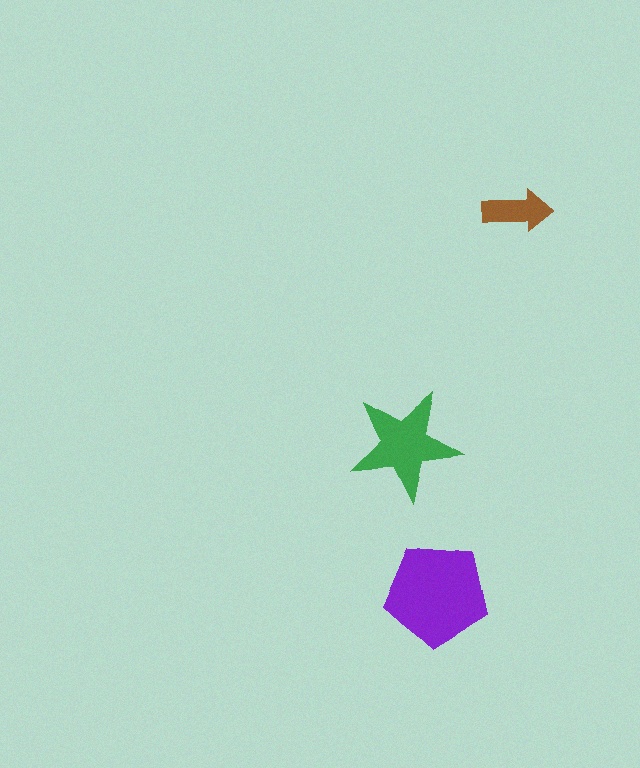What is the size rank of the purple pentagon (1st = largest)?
1st.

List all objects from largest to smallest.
The purple pentagon, the green star, the brown arrow.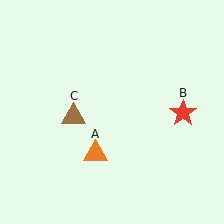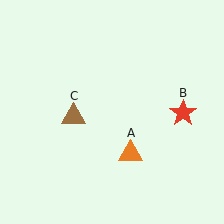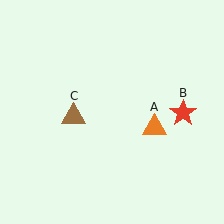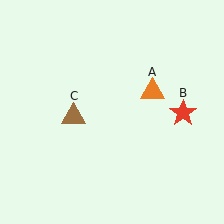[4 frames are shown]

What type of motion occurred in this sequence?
The orange triangle (object A) rotated counterclockwise around the center of the scene.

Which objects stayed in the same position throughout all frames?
Red star (object B) and brown triangle (object C) remained stationary.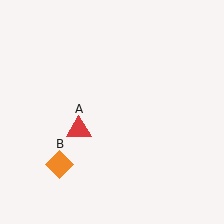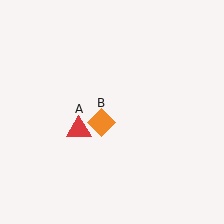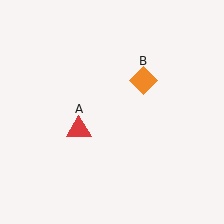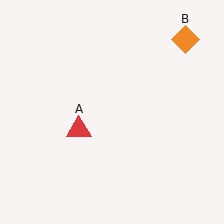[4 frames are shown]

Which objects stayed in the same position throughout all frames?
Red triangle (object A) remained stationary.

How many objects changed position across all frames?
1 object changed position: orange diamond (object B).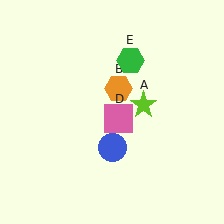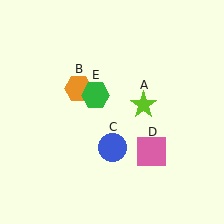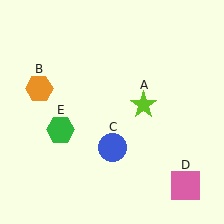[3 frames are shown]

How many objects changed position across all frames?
3 objects changed position: orange hexagon (object B), pink square (object D), green hexagon (object E).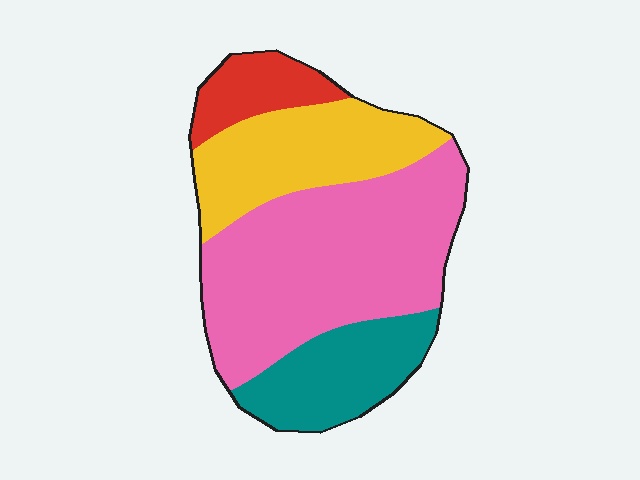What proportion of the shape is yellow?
Yellow takes up about one quarter (1/4) of the shape.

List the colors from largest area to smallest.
From largest to smallest: pink, yellow, teal, red.